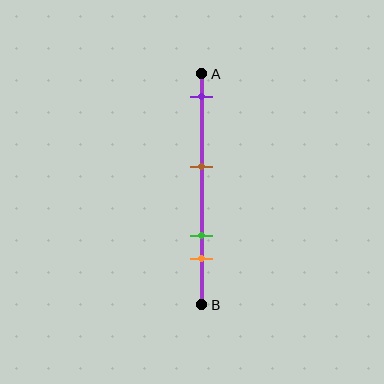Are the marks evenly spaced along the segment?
No, the marks are not evenly spaced.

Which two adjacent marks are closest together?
The green and orange marks are the closest adjacent pair.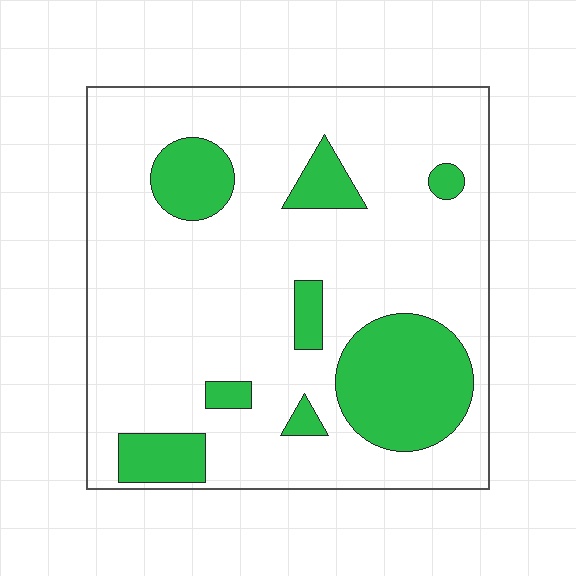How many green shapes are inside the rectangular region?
8.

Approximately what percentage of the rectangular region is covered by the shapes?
Approximately 20%.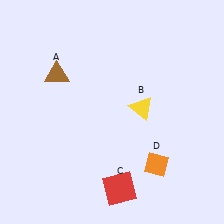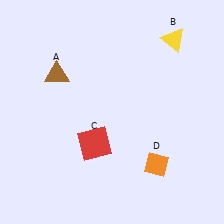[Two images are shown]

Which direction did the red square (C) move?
The red square (C) moved up.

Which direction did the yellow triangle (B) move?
The yellow triangle (B) moved up.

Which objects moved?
The objects that moved are: the yellow triangle (B), the red square (C).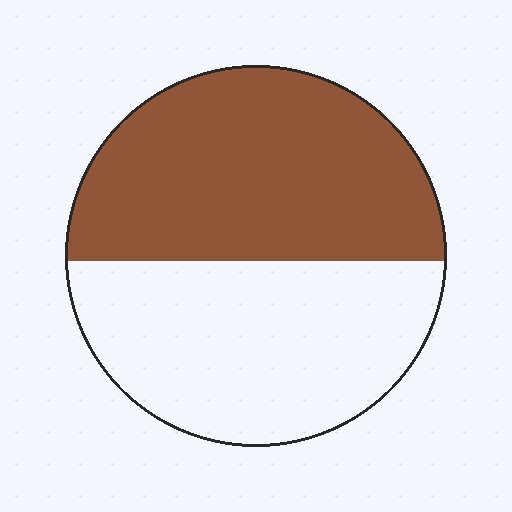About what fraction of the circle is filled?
About one half (1/2).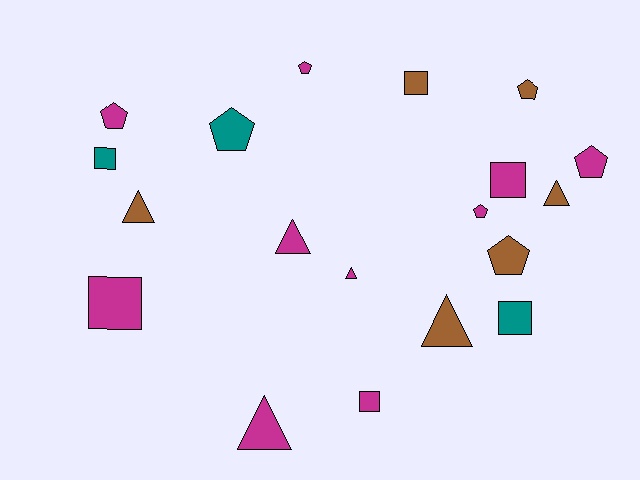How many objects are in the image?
There are 19 objects.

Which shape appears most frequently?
Pentagon, with 7 objects.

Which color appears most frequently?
Magenta, with 10 objects.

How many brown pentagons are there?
There are 2 brown pentagons.